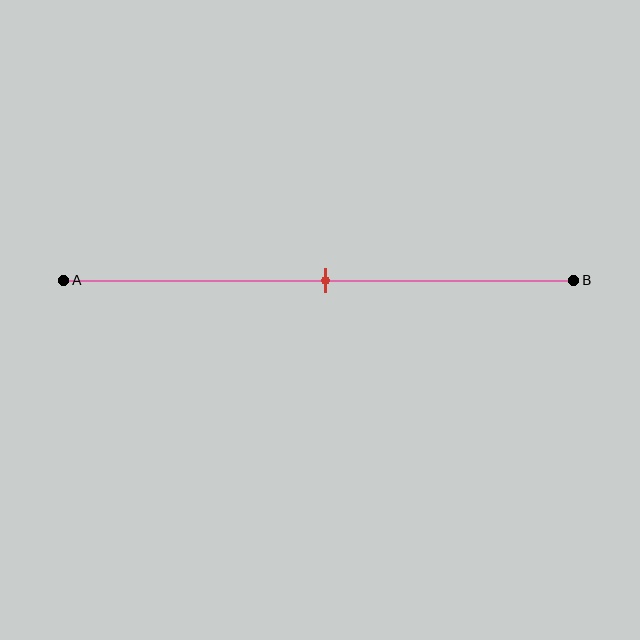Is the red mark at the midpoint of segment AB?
Yes, the mark is approximately at the midpoint.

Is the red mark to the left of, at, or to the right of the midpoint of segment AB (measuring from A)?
The red mark is approximately at the midpoint of segment AB.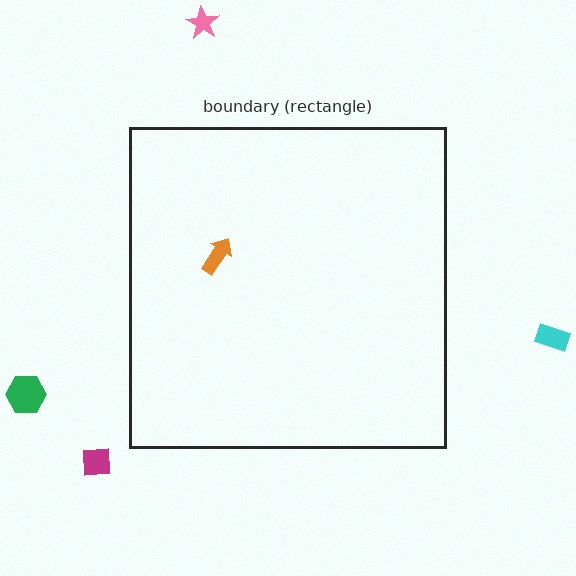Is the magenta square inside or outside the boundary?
Outside.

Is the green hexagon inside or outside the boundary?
Outside.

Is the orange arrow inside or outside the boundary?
Inside.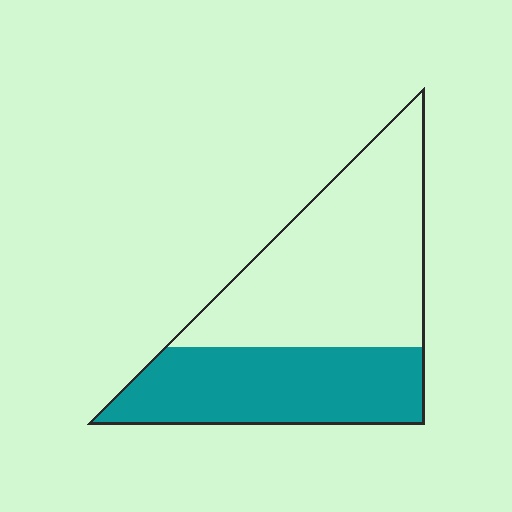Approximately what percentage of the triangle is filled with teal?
Approximately 40%.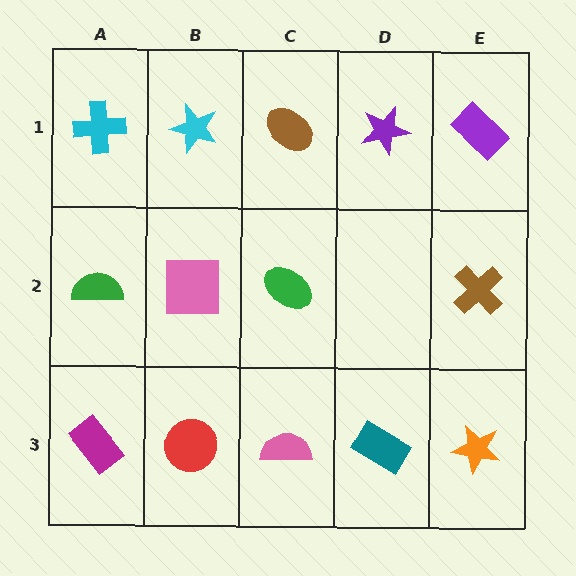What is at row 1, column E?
A purple rectangle.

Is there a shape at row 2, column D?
No, that cell is empty.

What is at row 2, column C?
A green ellipse.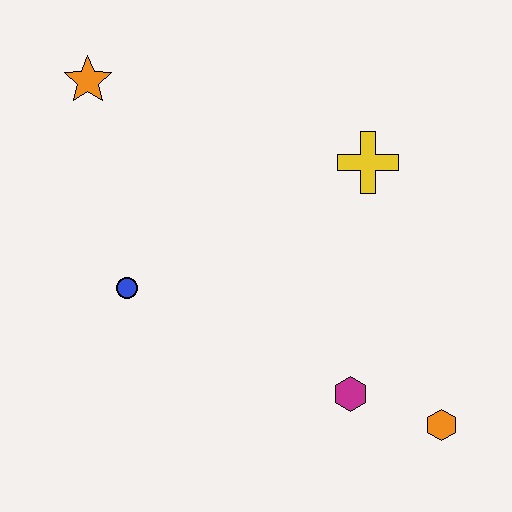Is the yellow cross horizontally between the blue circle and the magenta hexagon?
No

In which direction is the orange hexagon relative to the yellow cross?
The orange hexagon is below the yellow cross.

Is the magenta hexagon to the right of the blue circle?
Yes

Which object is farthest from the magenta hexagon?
The orange star is farthest from the magenta hexagon.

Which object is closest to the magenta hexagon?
The orange hexagon is closest to the magenta hexagon.